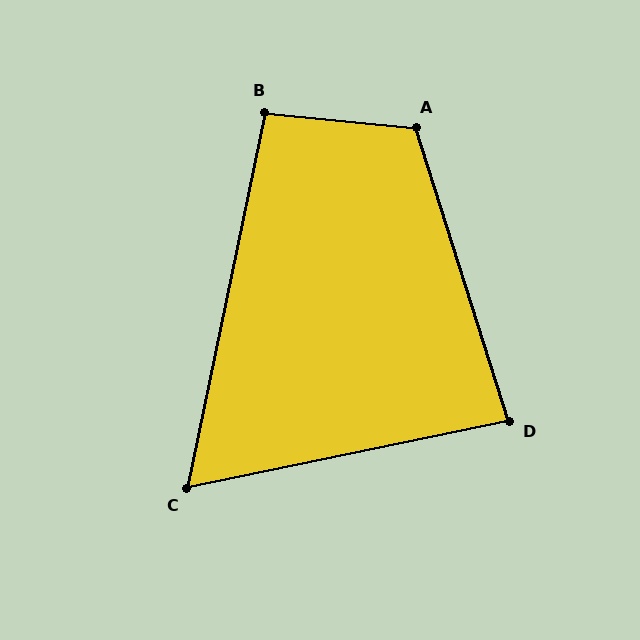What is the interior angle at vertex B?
Approximately 96 degrees (obtuse).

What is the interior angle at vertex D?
Approximately 84 degrees (acute).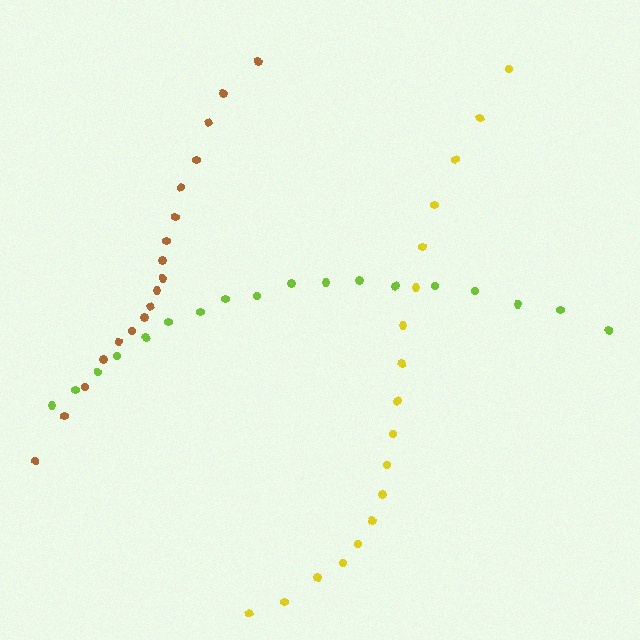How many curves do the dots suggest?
There are 3 distinct paths.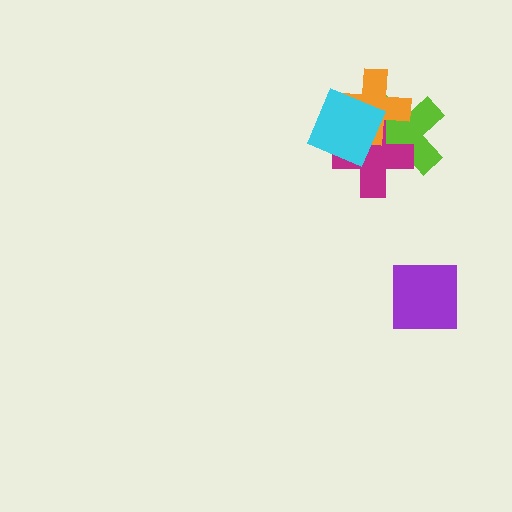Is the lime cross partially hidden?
Yes, it is partially covered by another shape.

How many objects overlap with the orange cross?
3 objects overlap with the orange cross.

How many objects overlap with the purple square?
0 objects overlap with the purple square.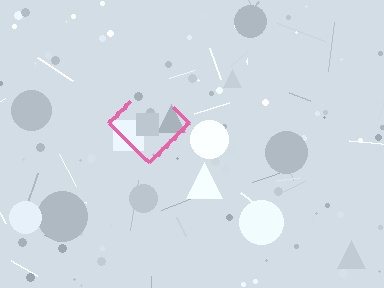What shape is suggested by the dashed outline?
The dashed outline suggests a diamond.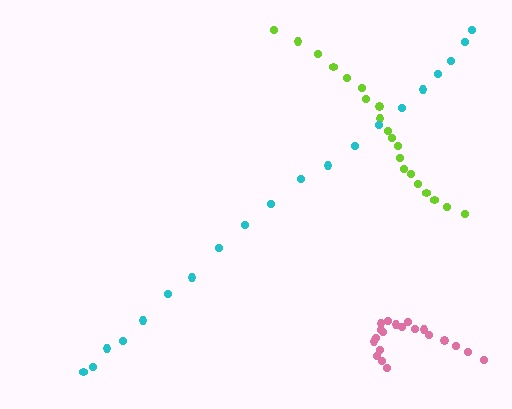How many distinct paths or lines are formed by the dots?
There are 3 distinct paths.